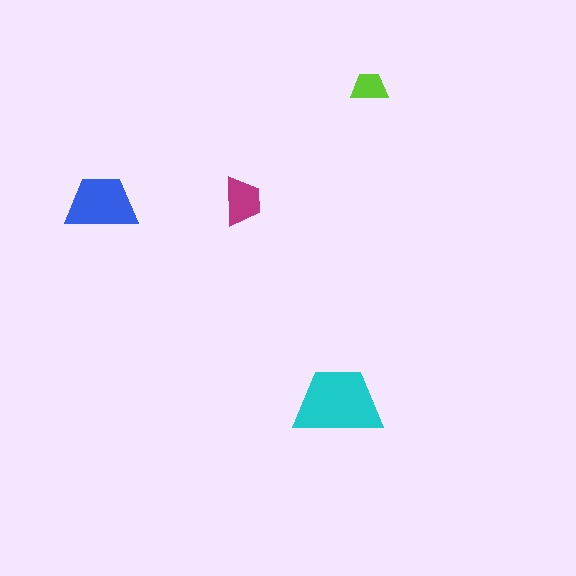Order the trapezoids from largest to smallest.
the cyan one, the blue one, the magenta one, the lime one.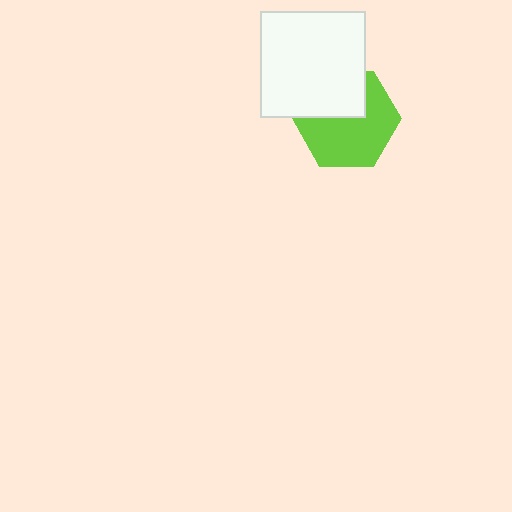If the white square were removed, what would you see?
You would see the complete lime hexagon.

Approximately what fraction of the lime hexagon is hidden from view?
Roughly 35% of the lime hexagon is hidden behind the white square.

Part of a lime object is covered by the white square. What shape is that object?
It is a hexagon.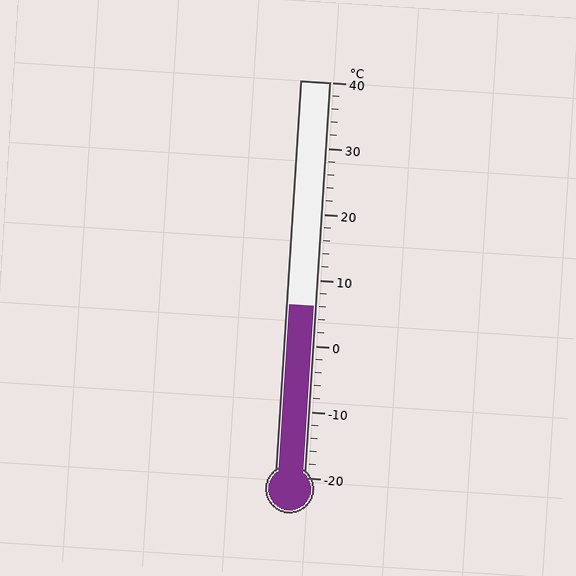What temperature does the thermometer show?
The thermometer shows approximately 6°C.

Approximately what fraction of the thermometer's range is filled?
The thermometer is filled to approximately 45% of its range.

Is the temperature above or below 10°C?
The temperature is below 10°C.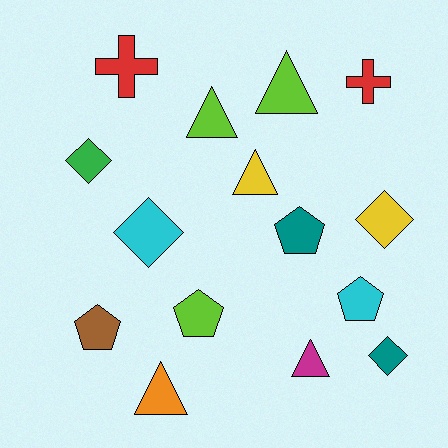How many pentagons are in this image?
There are 4 pentagons.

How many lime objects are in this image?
There are 3 lime objects.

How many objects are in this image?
There are 15 objects.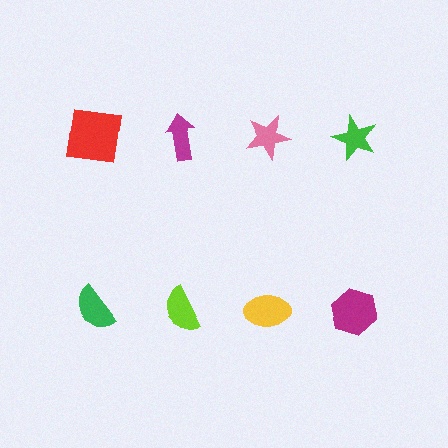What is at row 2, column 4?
A magenta hexagon.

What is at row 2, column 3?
A yellow ellipse.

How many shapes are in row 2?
4 shapes.